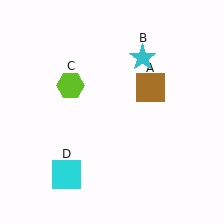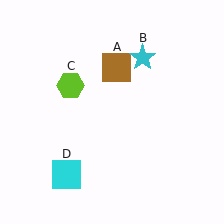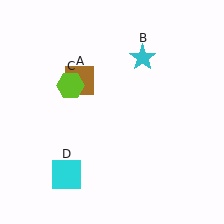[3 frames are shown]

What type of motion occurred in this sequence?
The brown square (object A) rotated counterclockwise around the center of the scene.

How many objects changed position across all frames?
1 object changed position: brown square (object A).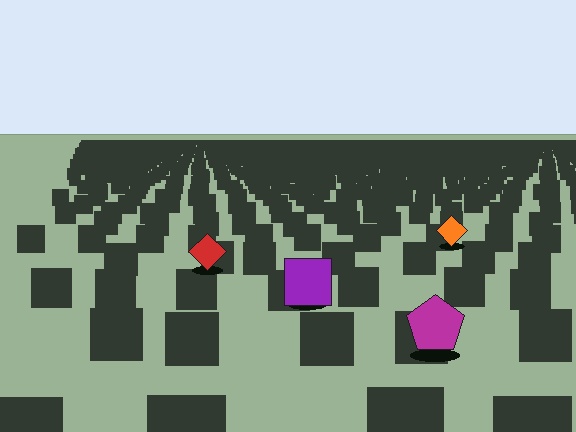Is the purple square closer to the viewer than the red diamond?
Yes. The purple square is closer — you can tell from the texture gradient: the ground texture is coarser near it.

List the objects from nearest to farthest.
From nearest to farthest: the magenta pentagon, the purple square, the red diamond, the orange diamond.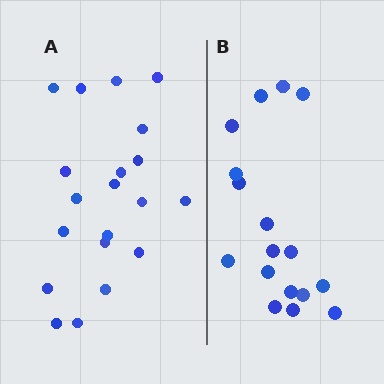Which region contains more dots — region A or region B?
Region A (the left region) has more dots.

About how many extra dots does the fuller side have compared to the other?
Region A has just a few more — roughly 2 or 3 more dots than region B.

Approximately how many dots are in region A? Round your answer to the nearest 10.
About 20 dots.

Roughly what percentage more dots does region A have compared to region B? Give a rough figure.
About 20% more.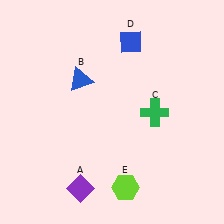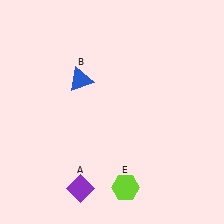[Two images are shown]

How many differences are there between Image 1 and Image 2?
There are 2 differences between the two images.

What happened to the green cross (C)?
The green cross (C) was removed in Image 2. It was in the bottom-right area of Image 1.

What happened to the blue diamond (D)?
The blue diamond (D) was removed in Image 2. It was in the top-right area of Image 1.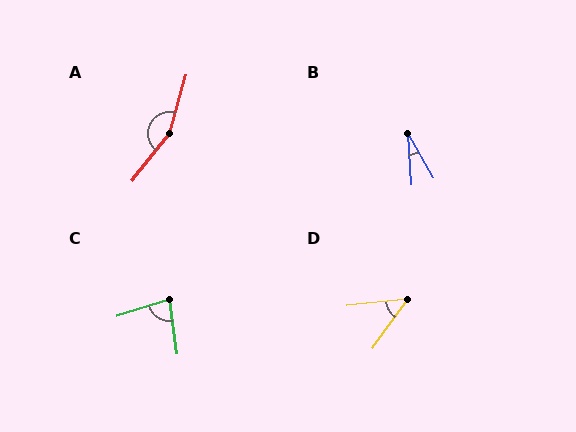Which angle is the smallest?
B, at approximately 26 degrees.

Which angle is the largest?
A, at approximately 157 degrees.